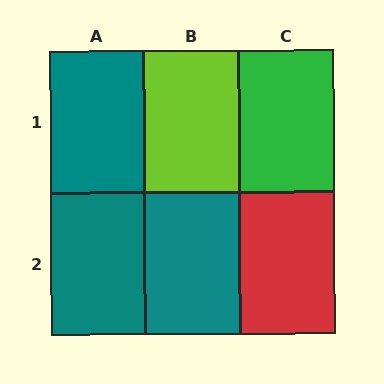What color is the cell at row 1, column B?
Lime.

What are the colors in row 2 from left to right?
Teal, teal, red.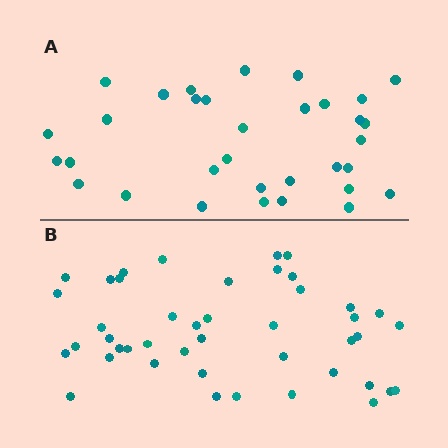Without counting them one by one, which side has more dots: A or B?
Region B (the bottom region) has more dots.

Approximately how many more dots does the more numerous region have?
Region B has roughly 12 or so more dots than region A.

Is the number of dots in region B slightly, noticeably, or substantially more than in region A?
Region B has noticeably more, but not dramatically so. The ratio is roughly 1.3 to 1.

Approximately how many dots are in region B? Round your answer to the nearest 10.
About 40 dots. (The exact count is 44, which rounds to 40.)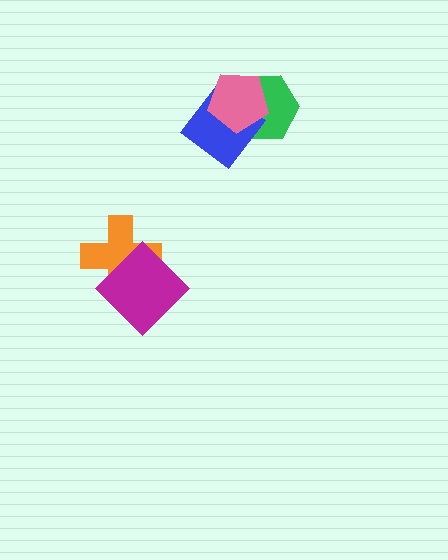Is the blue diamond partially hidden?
Yes, it is partially covered by another shape.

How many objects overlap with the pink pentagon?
2 objects overlap with the pink pentagon.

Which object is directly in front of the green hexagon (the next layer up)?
The blue diamond is directly in front of the green hexagon.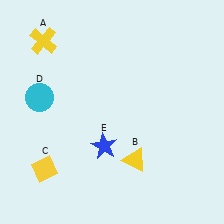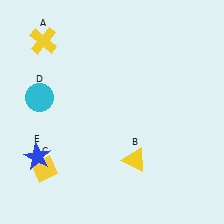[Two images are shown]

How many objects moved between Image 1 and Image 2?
1 object moved between the two images.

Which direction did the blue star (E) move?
The blue star (E) moved left.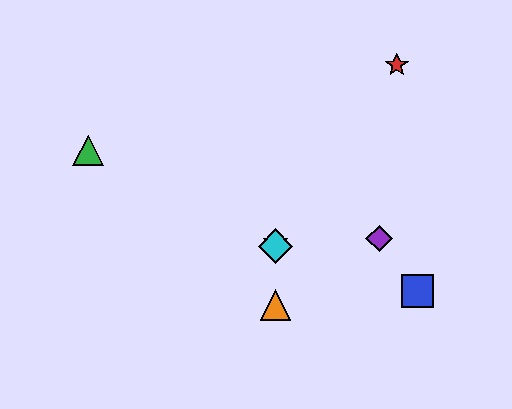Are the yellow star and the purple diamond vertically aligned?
No, the yellow star is at x≈276 and the purple diamond is at x≈379.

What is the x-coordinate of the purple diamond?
The purple diamond is at x≈379.